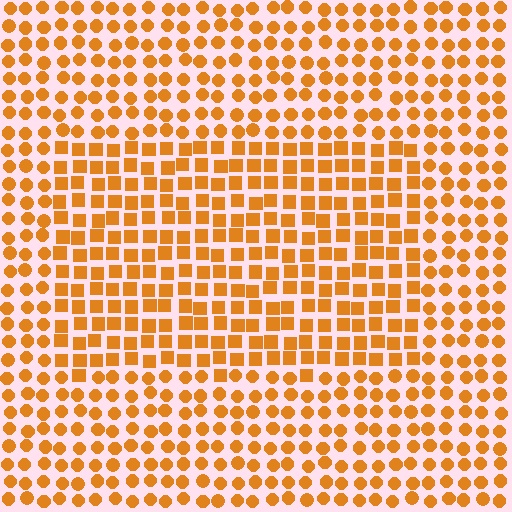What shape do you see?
I see a rectangle.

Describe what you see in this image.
The image is filled with small orange elements arranged in a uniform grid. A rectangle-shaped region contains squares, while the surrounding area contains circles. The boundary is defined purely by the change in element shape.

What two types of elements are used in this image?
The image uses squares inside the rectangle region and circles outside it.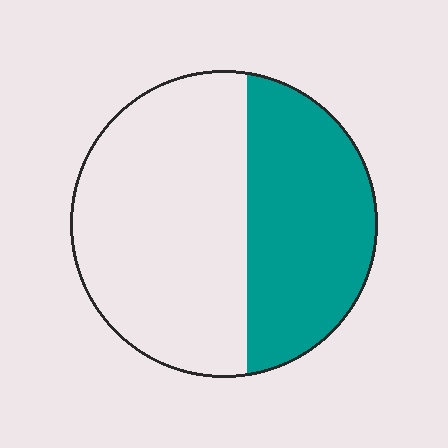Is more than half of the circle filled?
No.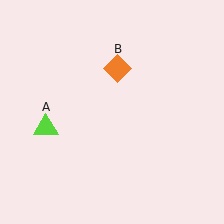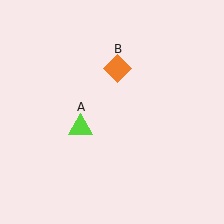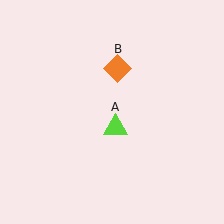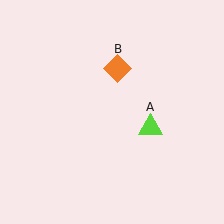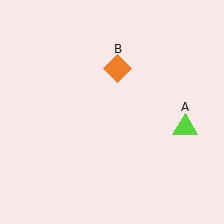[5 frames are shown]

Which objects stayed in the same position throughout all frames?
Orange diamond (object B) remained stationary.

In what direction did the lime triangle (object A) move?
The lime triangle (object A) moved right.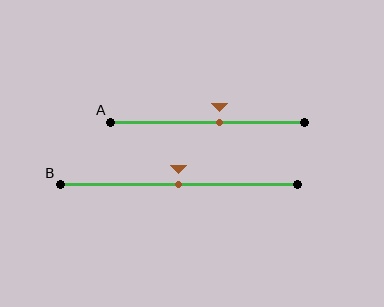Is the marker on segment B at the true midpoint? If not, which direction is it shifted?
Yes, the marker on segment B is at the true midpoint.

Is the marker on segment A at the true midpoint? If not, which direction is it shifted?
No, the marker on segment A is shifted to the right by about 6% of the segment length.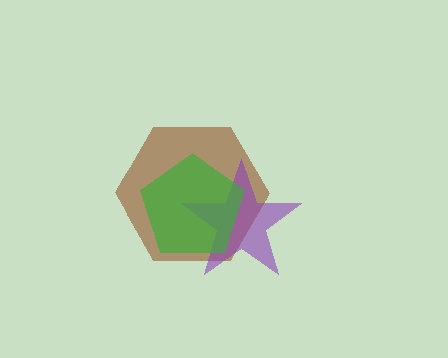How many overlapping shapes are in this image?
There are 3 overlapping shapes in the image.